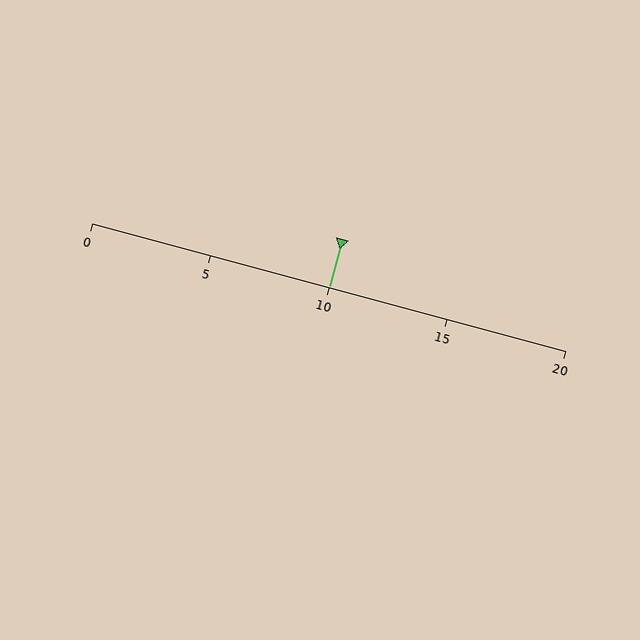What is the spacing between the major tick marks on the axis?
The major ticks are spaced 5 apart.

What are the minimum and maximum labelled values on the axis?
The axis runs from 0 to 20.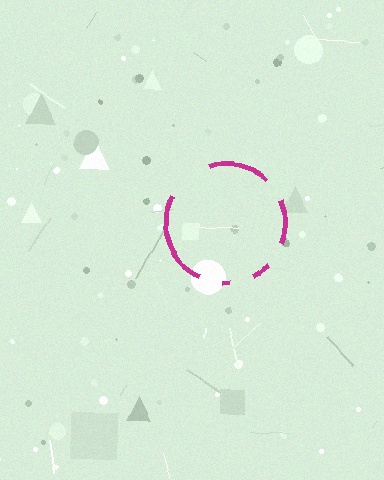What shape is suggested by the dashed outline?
The dashed outline suggests a circle.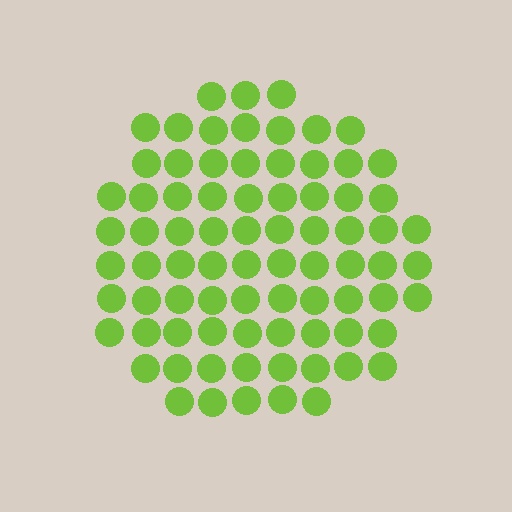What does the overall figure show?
The overall figure shows a circle.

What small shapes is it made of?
It is made of small circles.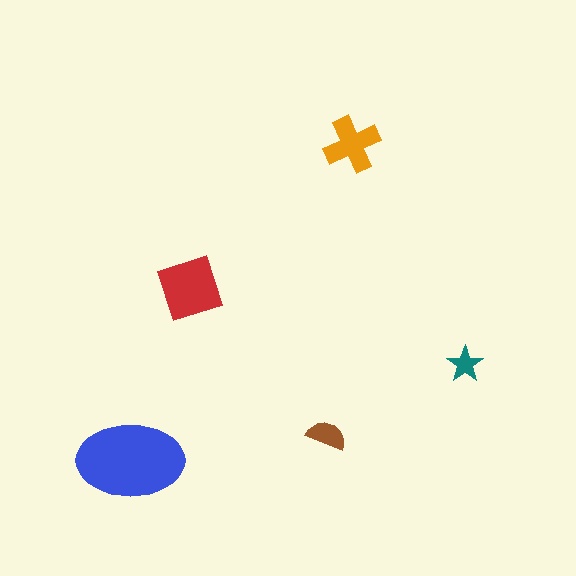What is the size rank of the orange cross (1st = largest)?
3rd.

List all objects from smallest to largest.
The teal star, the brown semicircle, the orange cross, the red square, the blue ellipse.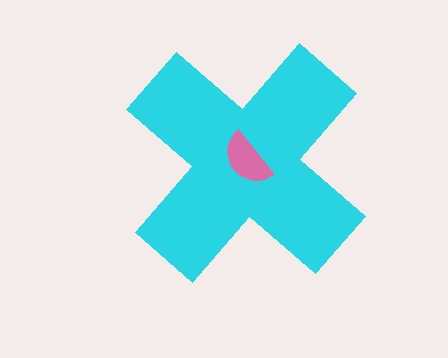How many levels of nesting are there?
2.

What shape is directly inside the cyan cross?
The pink semicircle.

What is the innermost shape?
The pink semicircle.